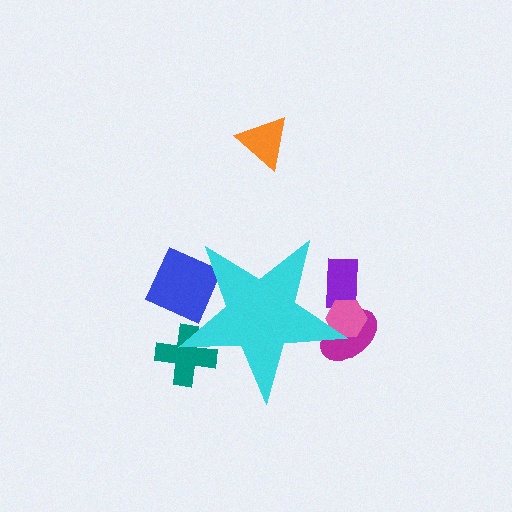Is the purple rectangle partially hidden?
Yes, the purple rectangle is partially hidden behind the cyan star.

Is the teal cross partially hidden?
Yes, the teal cross is partially hidden behind the cyan star.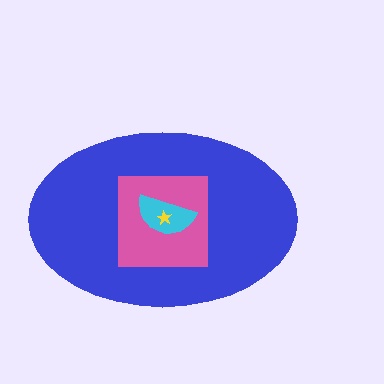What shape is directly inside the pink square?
The cyan semicircle.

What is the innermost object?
The yellow star.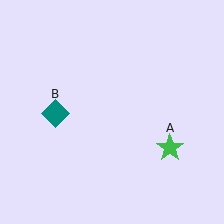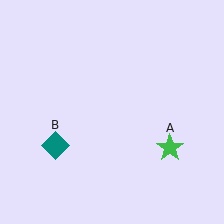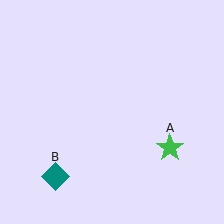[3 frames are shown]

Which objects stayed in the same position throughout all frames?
Green star (object A) remained stationary.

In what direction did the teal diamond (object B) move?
The teal diamond (object B) moved down.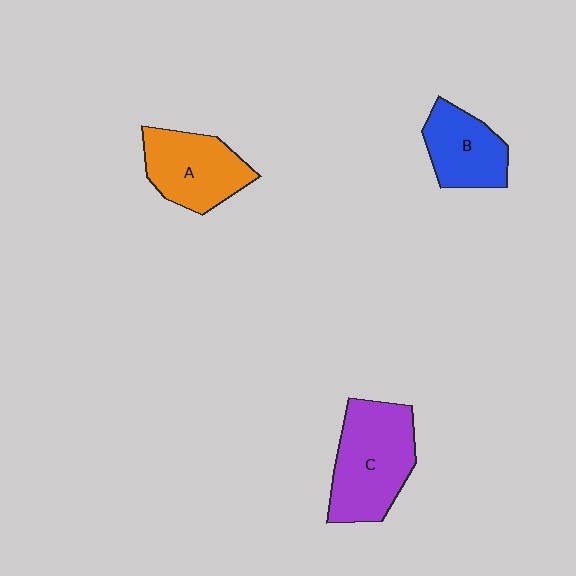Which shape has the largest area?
Shape C (purple).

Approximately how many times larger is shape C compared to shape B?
Approximately 1.5 times.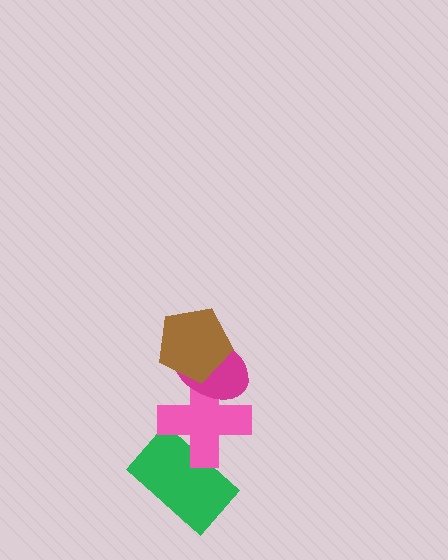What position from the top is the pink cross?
The pink cross is 3rd from the top.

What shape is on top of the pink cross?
The magenta ellipse is on top of the pink cross.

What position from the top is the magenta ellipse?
The magenta ellipse is 2nd from the top.